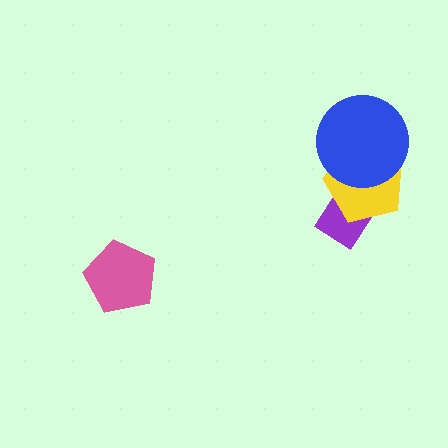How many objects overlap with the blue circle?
1 object overlaps with the blue circle.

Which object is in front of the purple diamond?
The yellow pentagon is in front of the purple diamond.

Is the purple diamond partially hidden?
Yes, it is partially covered by another shape.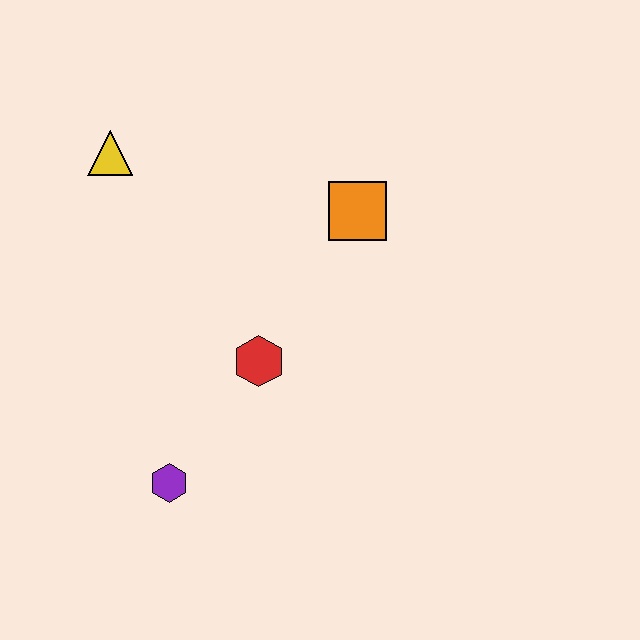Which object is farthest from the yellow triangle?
The purple hexagon is farthest from the yellow triangle.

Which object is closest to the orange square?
The red hexagon is closest to the orange square.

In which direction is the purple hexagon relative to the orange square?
The purple hexagon is below the orange square.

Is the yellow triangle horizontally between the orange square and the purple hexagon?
No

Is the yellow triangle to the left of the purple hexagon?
Yes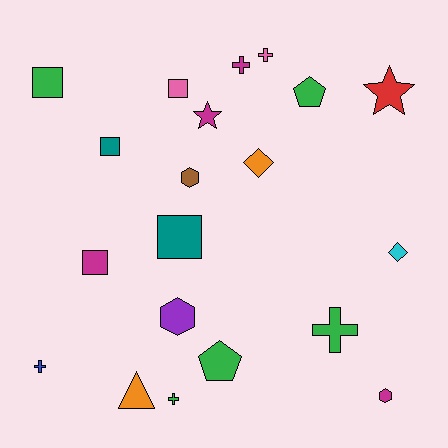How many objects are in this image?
There are 20 objects.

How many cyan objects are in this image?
There is 1 cyan object.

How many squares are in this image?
There are 5 squares.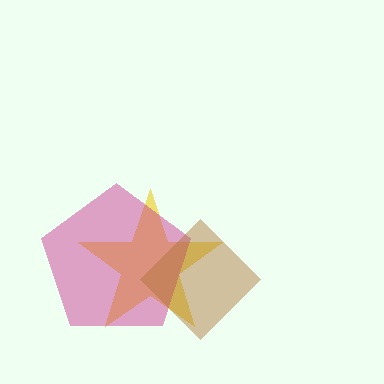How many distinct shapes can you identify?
There are 3 distinct shapes: a yellow star, a magenta pentagon, a brown diamond.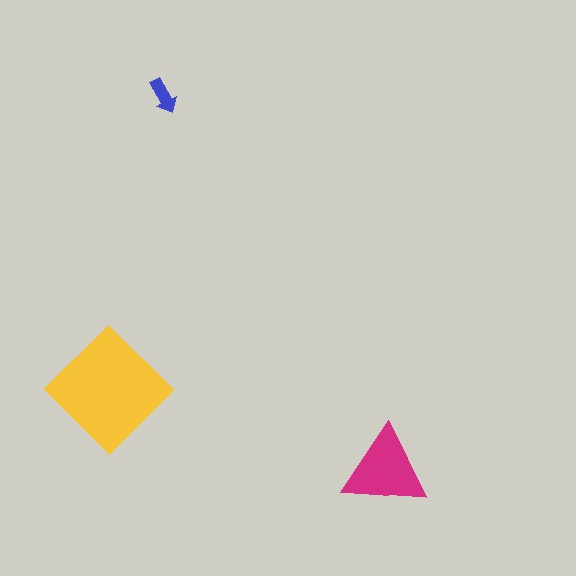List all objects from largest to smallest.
The yellow diamond, the magenta triangle, the blue arrow.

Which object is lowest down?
The magenta triangle is bottommost.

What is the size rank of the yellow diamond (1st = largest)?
1st.